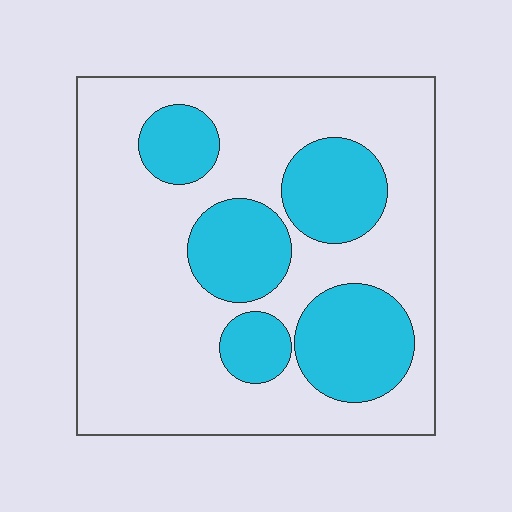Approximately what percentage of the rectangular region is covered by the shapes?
Approximately 30%.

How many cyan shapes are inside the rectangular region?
5.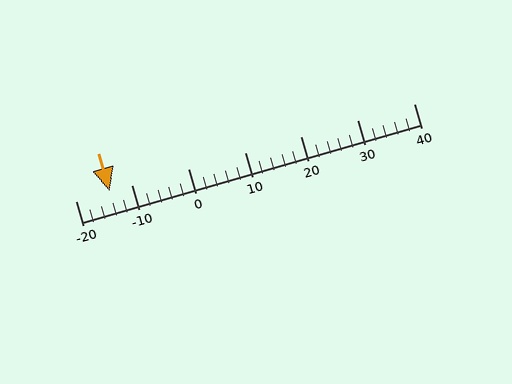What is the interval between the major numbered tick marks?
The major tick marks are spaced 10 units apart.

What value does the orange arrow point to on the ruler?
The orange arrow points to approximately -14.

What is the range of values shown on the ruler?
The ruler shows values from -20 to 40.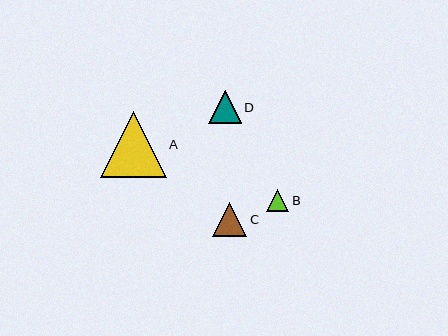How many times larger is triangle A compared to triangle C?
Triangle A is approximately 1.9 times the size of triangle C.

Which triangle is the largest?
Triangle A is the largest with a size of approximately 66 pixels.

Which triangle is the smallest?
Triangle B is the smallest with a size of approximately 23 pixels.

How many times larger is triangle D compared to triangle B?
Triangle D is approximately 1.5 times the size of triangle B.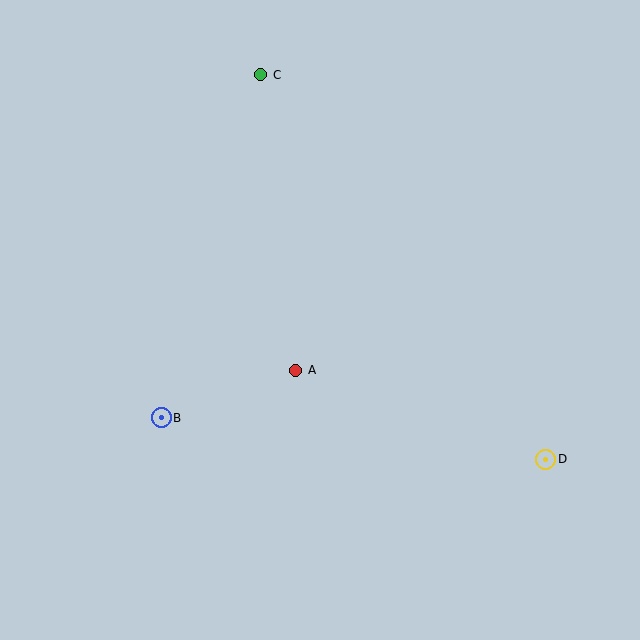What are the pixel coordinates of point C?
Point C is at (261, 75).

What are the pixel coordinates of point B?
Point B is at (161, 418).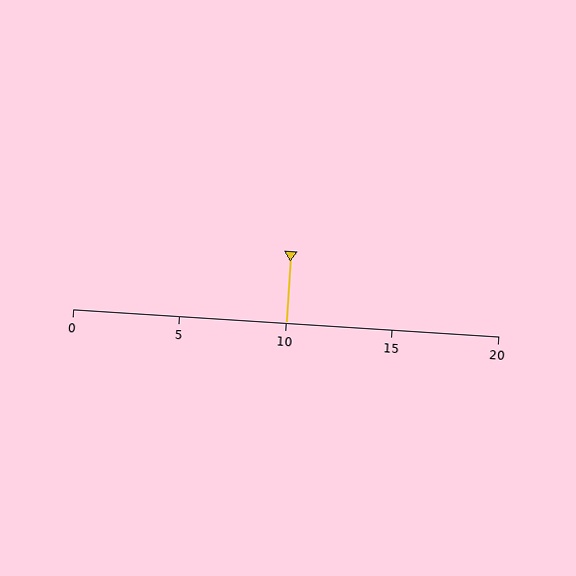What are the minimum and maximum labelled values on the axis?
The axis runs from 0 to 20.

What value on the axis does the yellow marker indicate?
The marker indicates approximately 10.